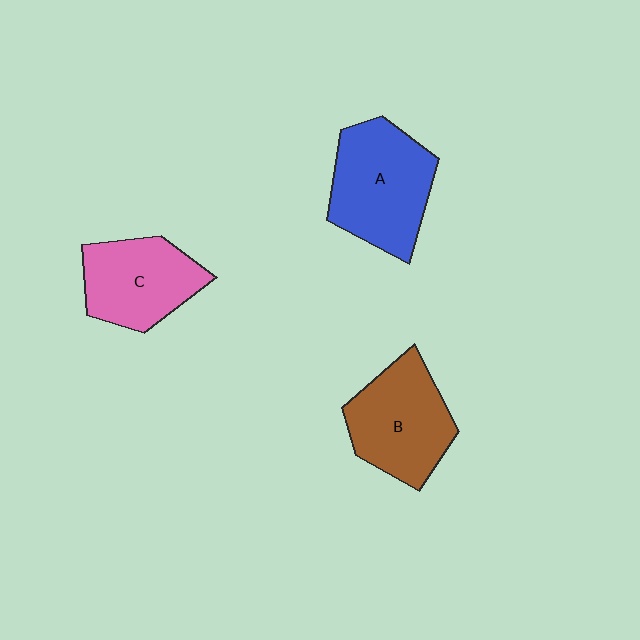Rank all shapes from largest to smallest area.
From largest to smallest: A (blue), B (brown), C (pink).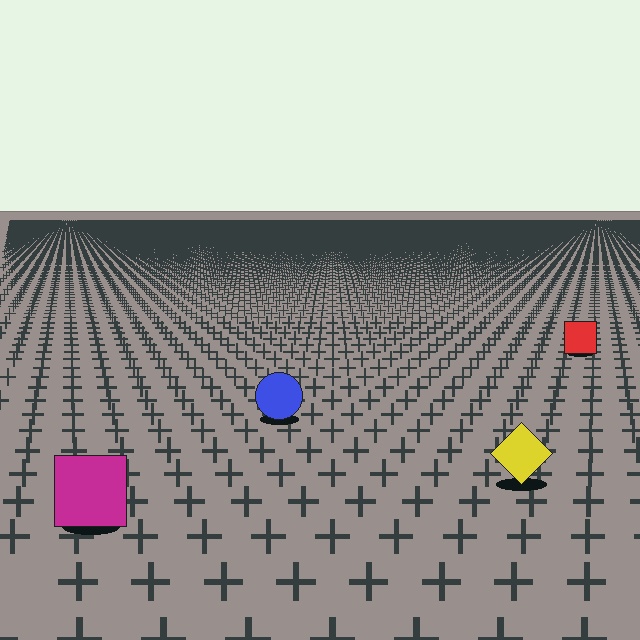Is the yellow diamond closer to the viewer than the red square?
Yes. The yellow diamond is closer — you can tell from the texture gradient: the ground texture is coarser near it.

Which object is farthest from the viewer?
The red square is farthest from the viewer. It appears smaller and the ground texture around it is denser.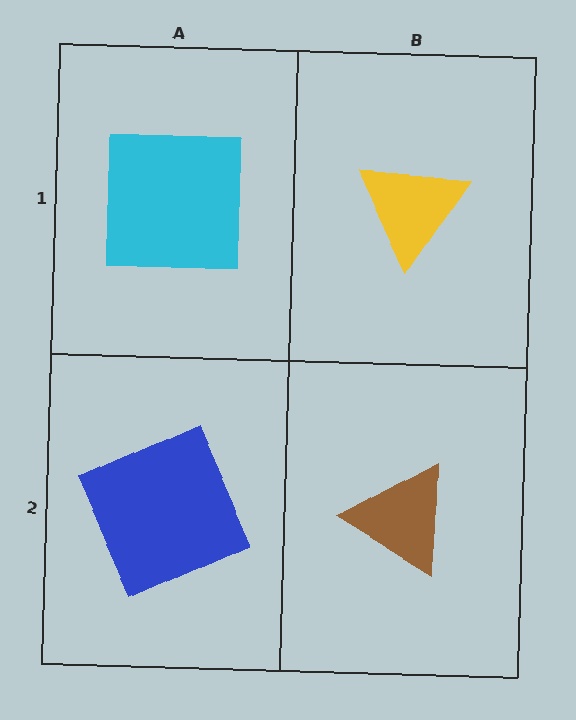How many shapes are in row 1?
2 shapes.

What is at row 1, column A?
A cyan square.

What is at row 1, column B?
A yellow triangle.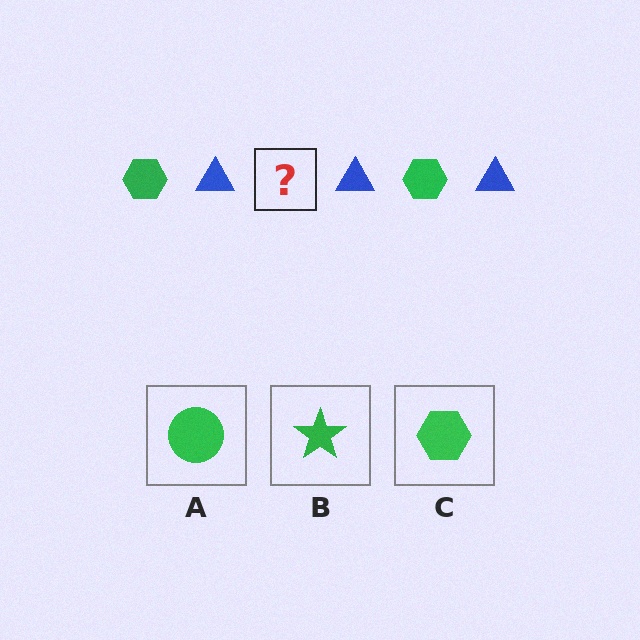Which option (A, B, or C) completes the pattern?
C.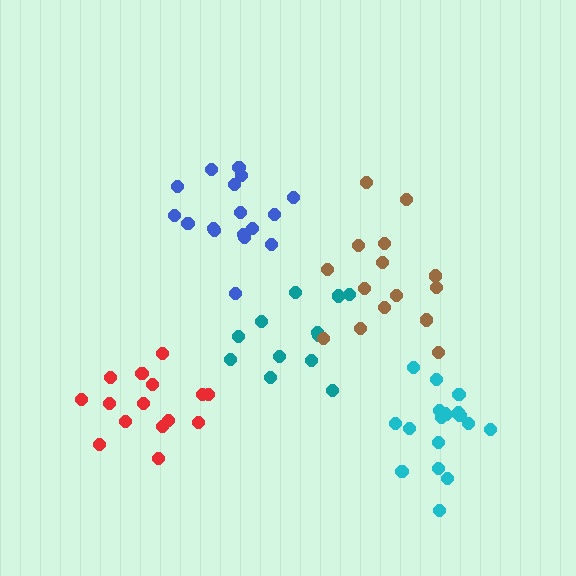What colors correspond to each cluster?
The clusters are colored: teal, blue, brown, red, cyan.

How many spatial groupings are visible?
There are 5 spatial groupings.